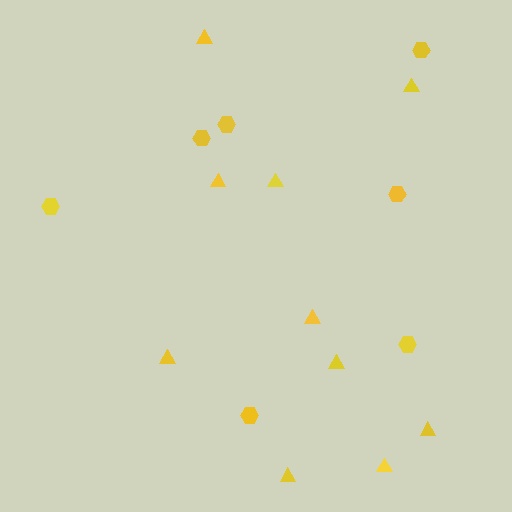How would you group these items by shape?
There are 2 groups: one group of triangles (10) and one group of hexagons (7).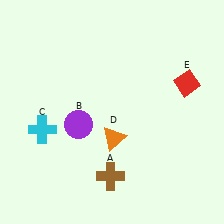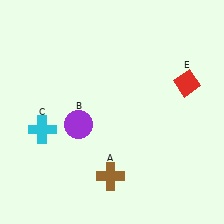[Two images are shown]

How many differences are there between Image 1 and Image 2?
There is 1 difference between the two images.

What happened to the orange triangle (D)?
The orange triangle (D) was removed in Image 2. It was in the bottom-right area of Image 1.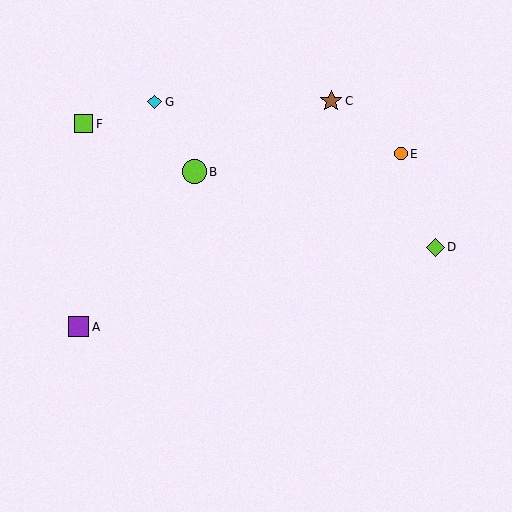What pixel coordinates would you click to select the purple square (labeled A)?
Click at (78, 327) to select the purple square A.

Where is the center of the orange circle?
The center of the orange circle is at (401, 154).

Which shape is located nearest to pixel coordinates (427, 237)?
The lime diamond (labeled D) at (435, 247) is nearest to that location.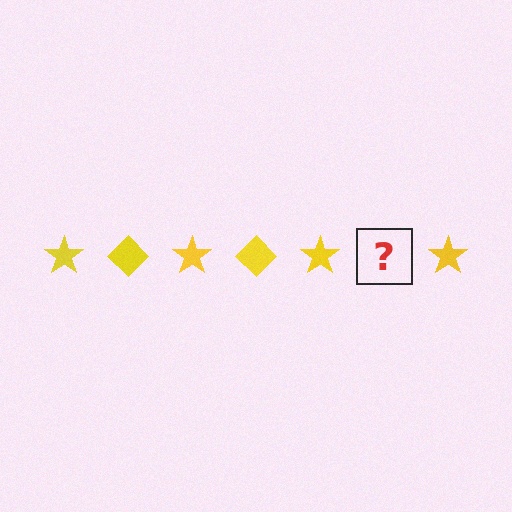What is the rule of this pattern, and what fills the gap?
The rule is that the pattern cycles through star, diamond shapes in yellow. The gap should be filled with a yellow diamond.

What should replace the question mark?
The question mark should be replaced with a yellow diamond.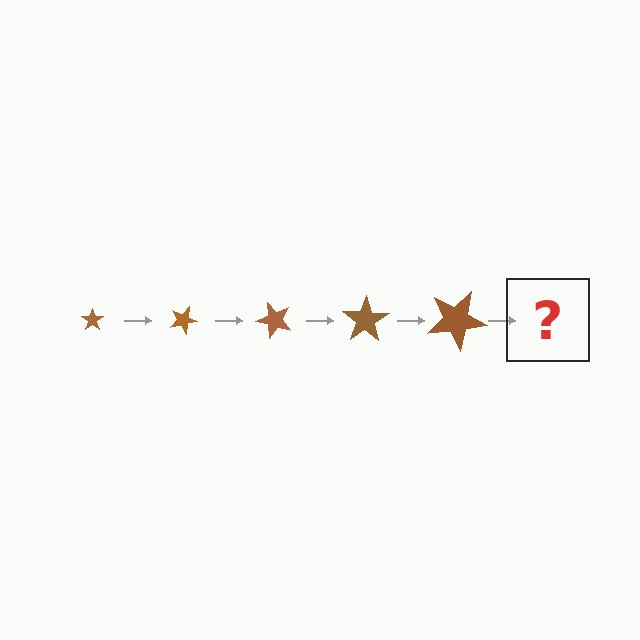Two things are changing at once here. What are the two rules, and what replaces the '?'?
The two rules are that the star grows larger each step and it rotates 25 degrees each step. The '?' should be a star, larger than the previous one and rotated 125 degrees from the start.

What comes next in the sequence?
The next element should be a star, larger than the previous one and rotated 125 degrees from the start.